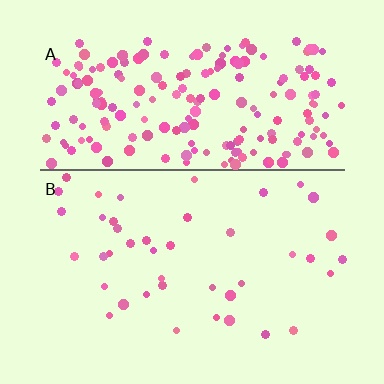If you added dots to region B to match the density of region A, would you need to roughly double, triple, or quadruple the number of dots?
Approximately quadruple.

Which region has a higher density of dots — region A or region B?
A (the top).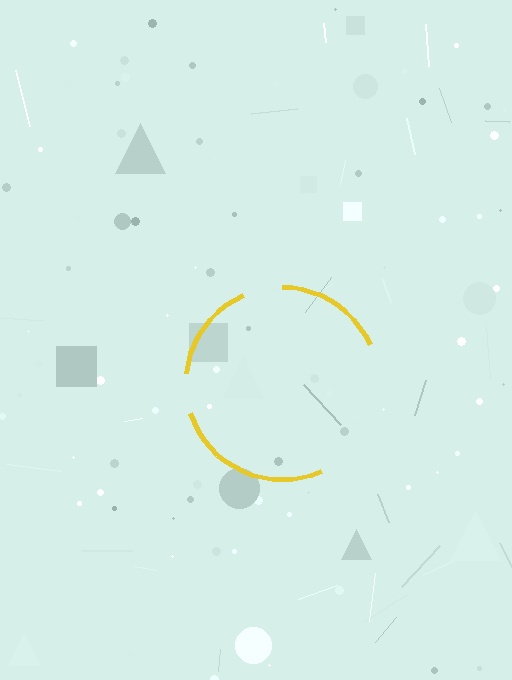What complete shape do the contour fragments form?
The contour fragments form a circle.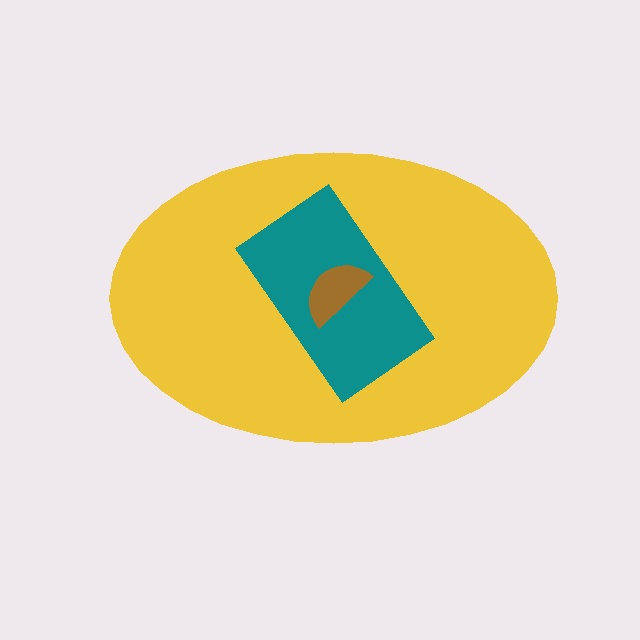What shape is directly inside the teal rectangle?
The brown semicircle.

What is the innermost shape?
The brown semicircle.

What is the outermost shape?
The yellow ellipse.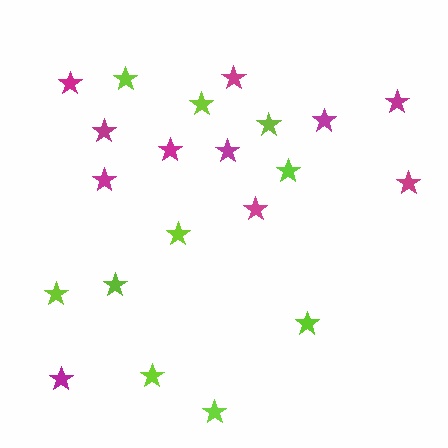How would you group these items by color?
There are 2 groups: one group of magenta stars (11) and one group of lime stars (10).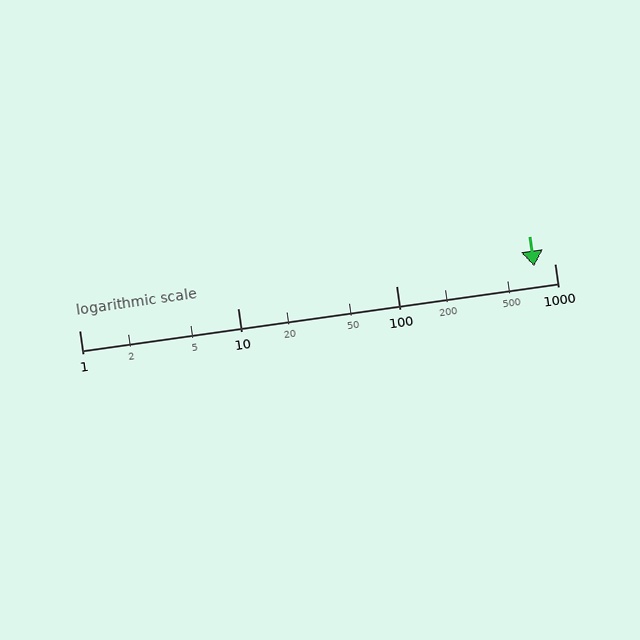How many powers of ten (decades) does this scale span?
The scale spans 3 decades, from 1 to 1000.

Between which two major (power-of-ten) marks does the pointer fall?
The pointer is between 100 and 1000.